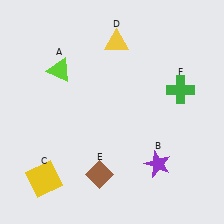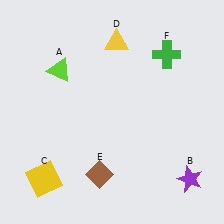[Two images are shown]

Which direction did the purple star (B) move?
The purple star (B) moved right.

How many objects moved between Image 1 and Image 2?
2 objects moved between the two images.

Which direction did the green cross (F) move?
The green cross (F) moved up.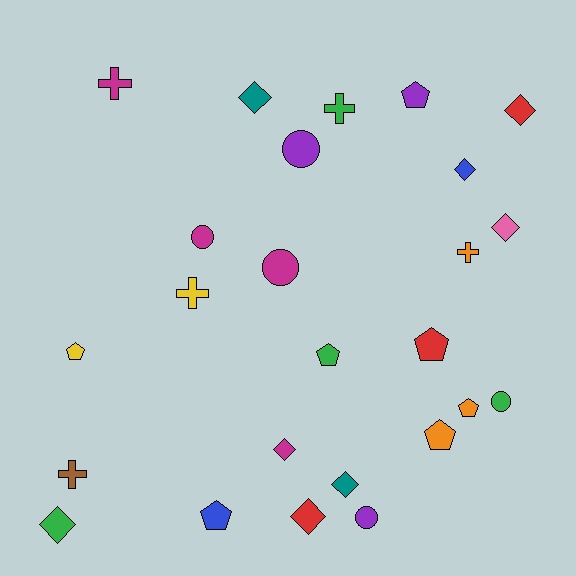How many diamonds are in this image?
There are 8 diamonds.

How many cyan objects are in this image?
There are no cyan objects.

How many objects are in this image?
There are 25 objects.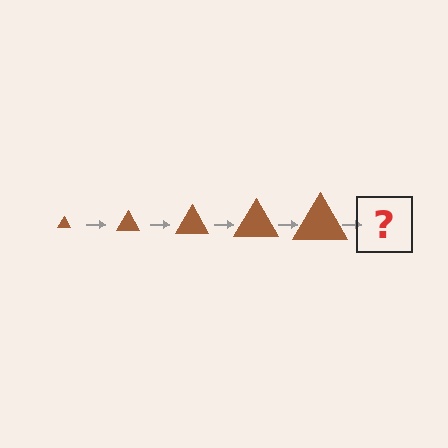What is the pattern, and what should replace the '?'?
The pattern is that the triangle gets progressively larger each step. The '?' should be a brown triangle, larger than the previous one.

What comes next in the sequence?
The next element should be a brown triangle, larger than the previous one.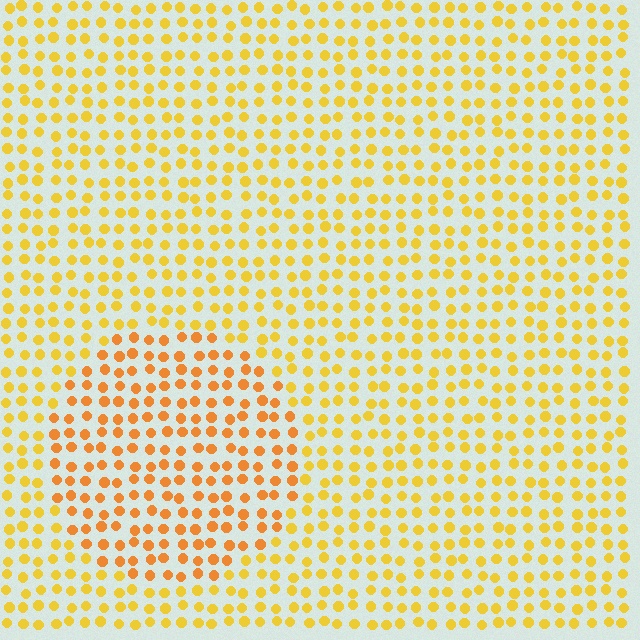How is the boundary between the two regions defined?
The boundary is defined purely by a slight shift in hue (about 22 degrees). Spacing, size, and orientation are identical on both sides.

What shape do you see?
I see a circle.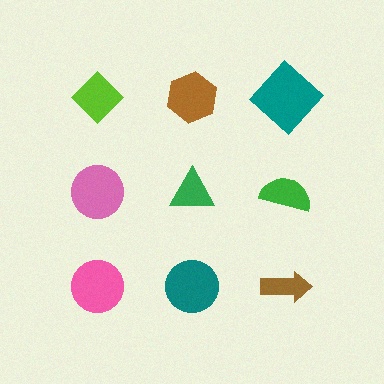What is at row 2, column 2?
A green triangle.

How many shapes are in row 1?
3 shapes.